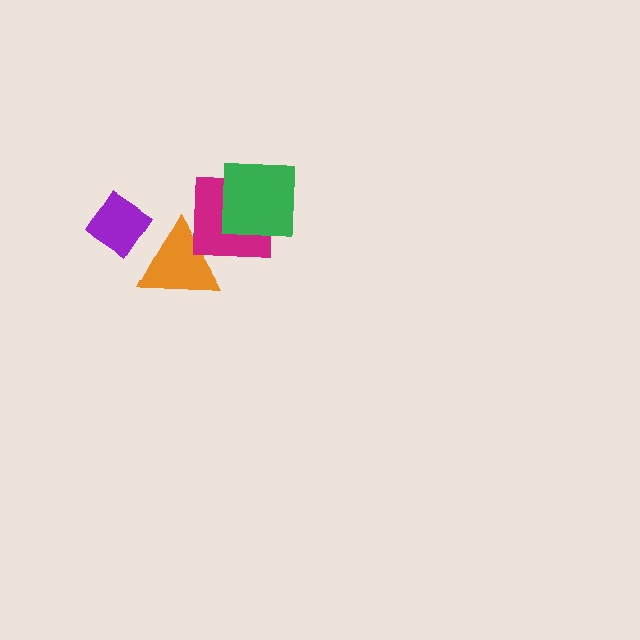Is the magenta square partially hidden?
Yes, it is partially covered by another shape.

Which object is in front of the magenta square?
The green square is in front of the magenta square.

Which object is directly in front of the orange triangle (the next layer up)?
The purple diamond is directly in front of the orange triangle.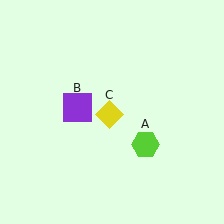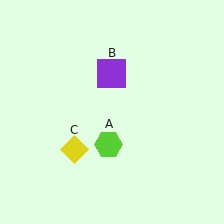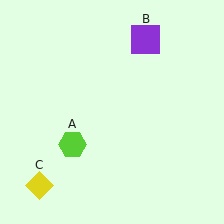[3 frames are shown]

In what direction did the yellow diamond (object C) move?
The yellow diamond (object C) moved down and to the left.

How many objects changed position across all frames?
3 objects changed position: lime hexagon (object A), purple square (object B), yellow diamond (object C).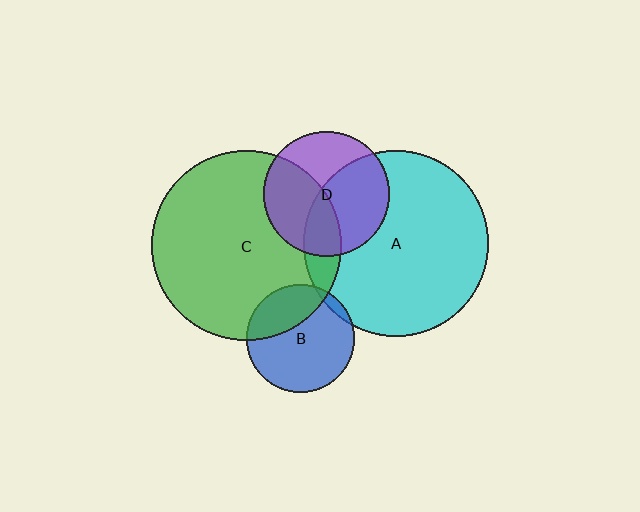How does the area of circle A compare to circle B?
Approximately 2.9 times.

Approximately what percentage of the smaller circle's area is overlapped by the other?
Approximately 50%.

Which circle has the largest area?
Circle C (green).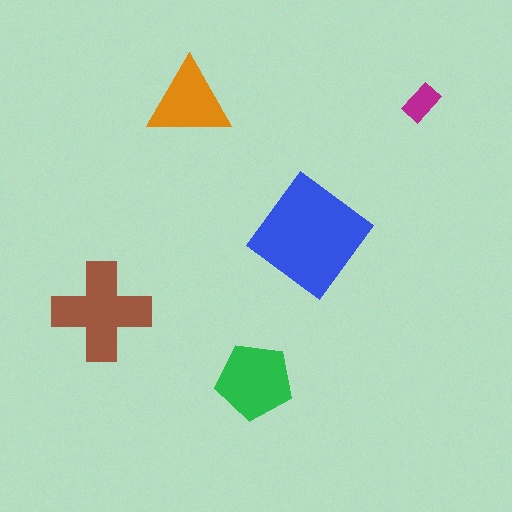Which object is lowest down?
The green pentagon is bottommost.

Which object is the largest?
The blue diamond.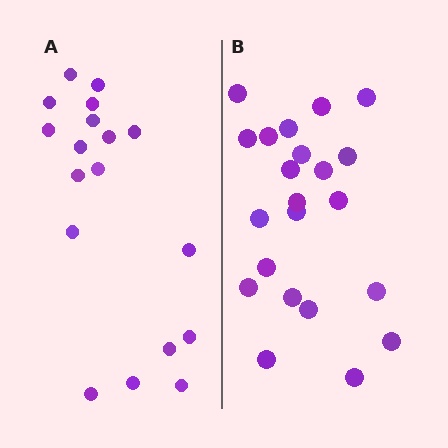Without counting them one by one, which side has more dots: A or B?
Region B (the right region) has more dots.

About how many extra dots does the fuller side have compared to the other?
Region B has about 4 more dots than region A.